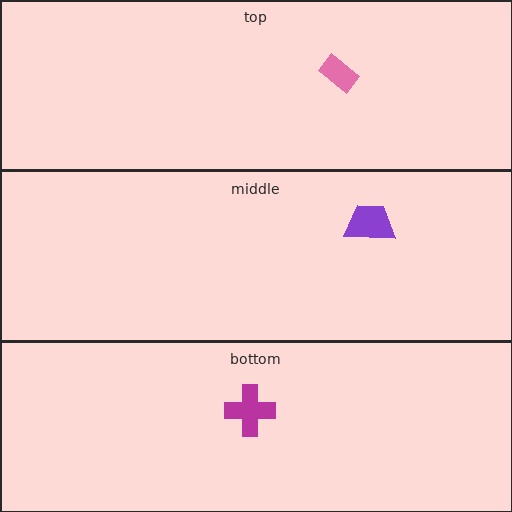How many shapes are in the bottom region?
1.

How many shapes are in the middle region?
1.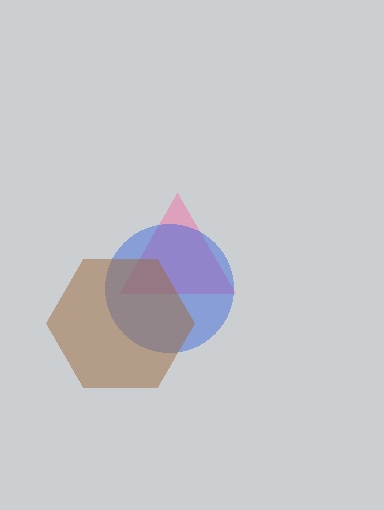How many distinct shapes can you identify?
There are 3 distinct shapes: a pink triangle, a blue circle, a brown hexagon.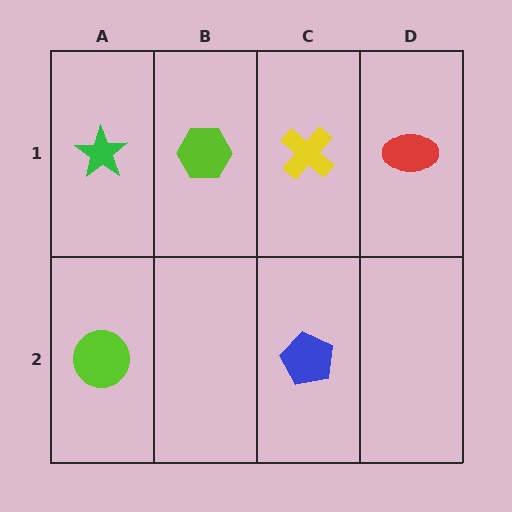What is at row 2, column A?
A lime circle.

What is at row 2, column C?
A blue pentagon.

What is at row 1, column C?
A yellow cross.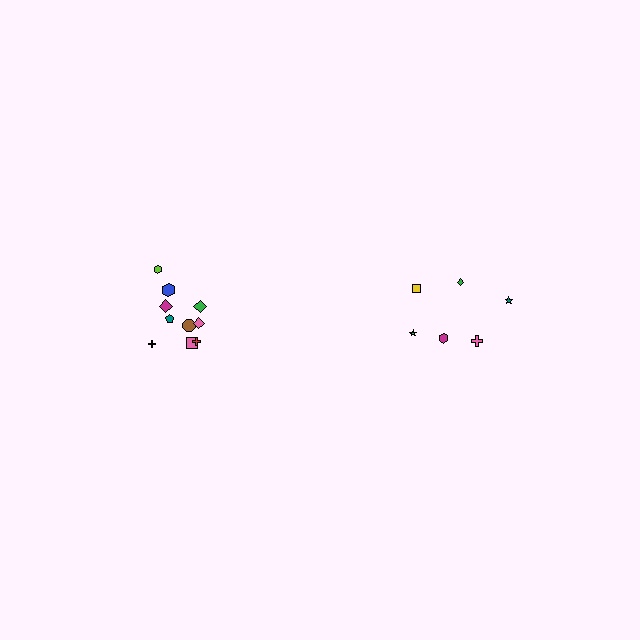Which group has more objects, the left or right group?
The left group.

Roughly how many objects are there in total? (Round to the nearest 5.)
Roughly 15 objects in total.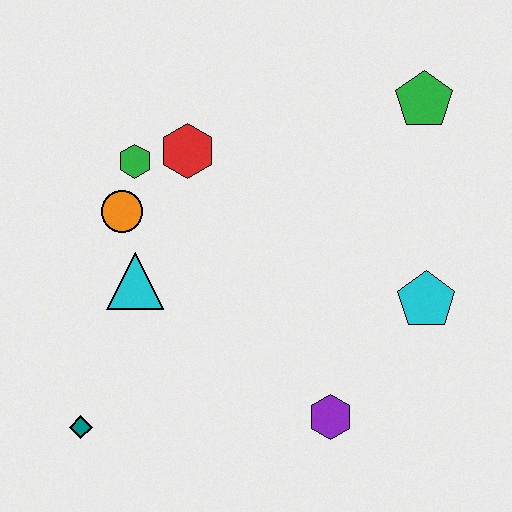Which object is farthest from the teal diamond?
The green pentagon is farthest from the teal diamond.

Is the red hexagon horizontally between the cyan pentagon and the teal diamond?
Yes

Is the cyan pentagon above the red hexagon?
No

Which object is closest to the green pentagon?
The cyan pentagon is closest to the green pentagon.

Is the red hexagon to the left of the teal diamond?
No